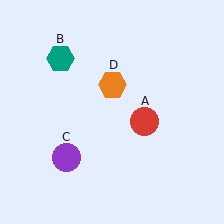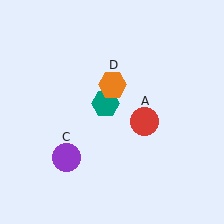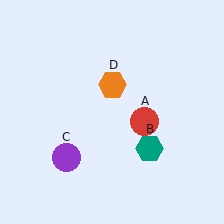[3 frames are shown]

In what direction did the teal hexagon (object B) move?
The teal hexagon (object B) moved down and to the right.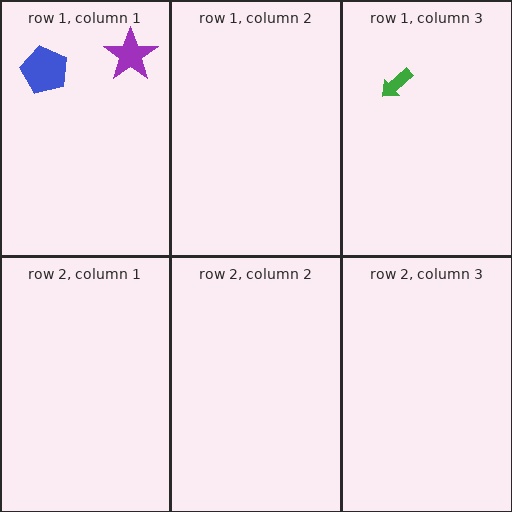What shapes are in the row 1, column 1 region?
The purple star, the blue pentagon.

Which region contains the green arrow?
The row 1, column 3 region.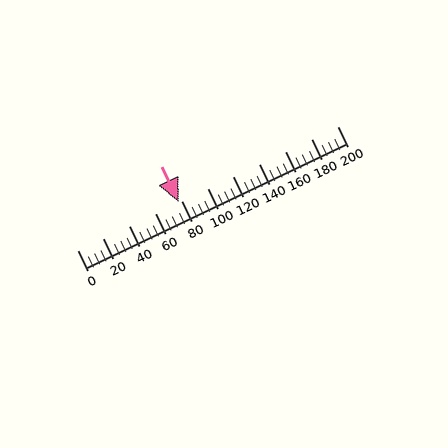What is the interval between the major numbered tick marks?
The major tick marks are spaced 20 units apart.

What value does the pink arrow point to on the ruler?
The pink arrow points to approximately 78.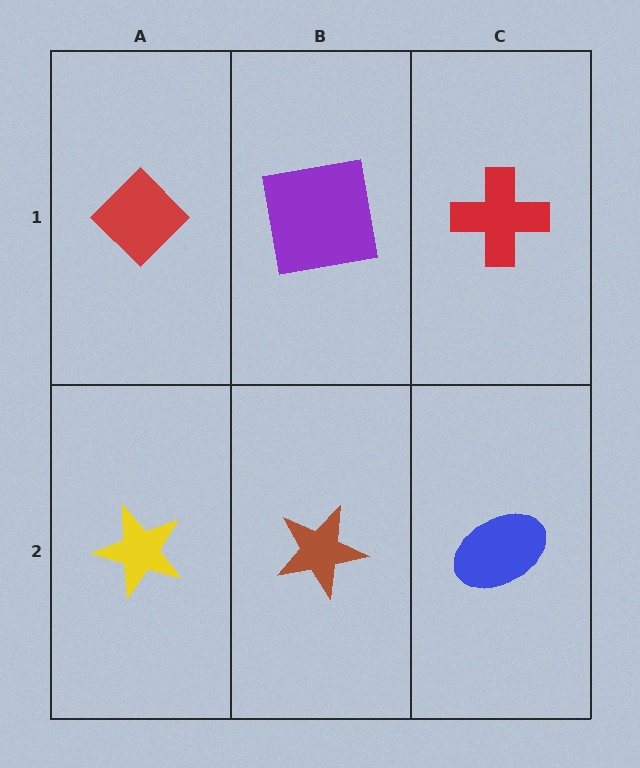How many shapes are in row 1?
3 shapes.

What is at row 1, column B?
A purple square.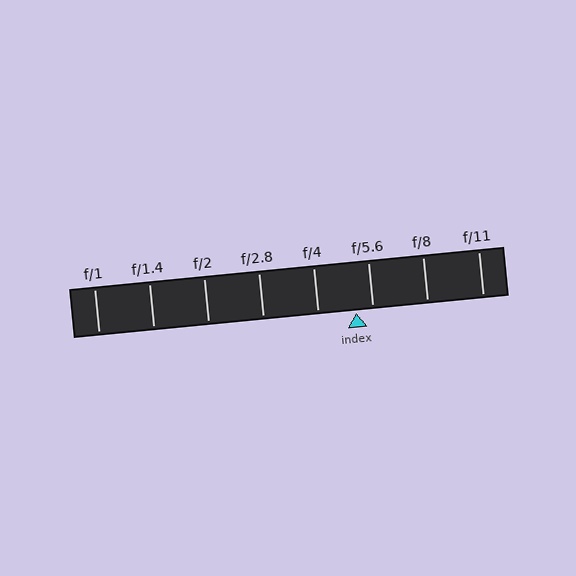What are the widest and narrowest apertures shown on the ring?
The widest aperture shown is f/1 and the narrowest is f/11.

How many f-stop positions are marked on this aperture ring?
There are 8 f-stop positions marked.